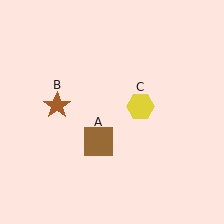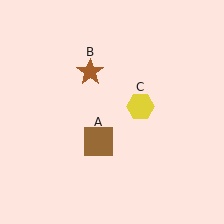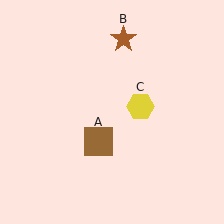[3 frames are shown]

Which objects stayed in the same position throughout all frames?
Brown square (object A) and yellow hexagon (object C) remained stationary.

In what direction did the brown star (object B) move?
The brown star (object B) moved up and to the right.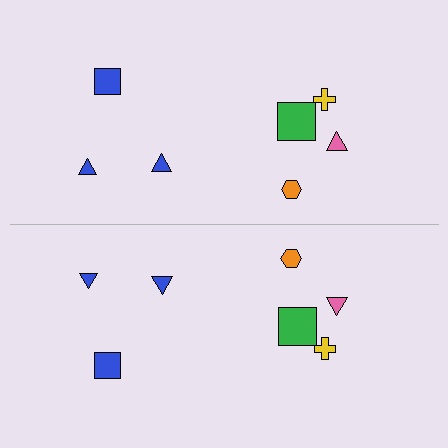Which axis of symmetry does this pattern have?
The pattern has a horizontal axis of symmetry running through the center of the image.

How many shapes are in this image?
There are 14 shapes in this image.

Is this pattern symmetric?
Yes, this pattern has bilateral (reflection) symmetry.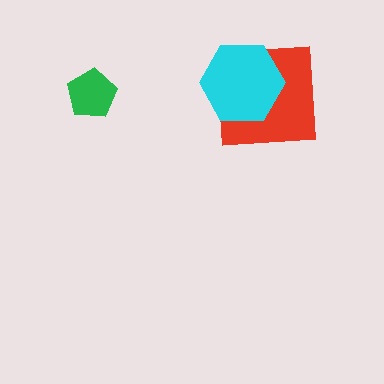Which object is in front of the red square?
The cyan hexagon is in front of the red square.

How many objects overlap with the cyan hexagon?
1 object overlaps with the cyan hexagon.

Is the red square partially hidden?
Yes, it is partially covered by another shape.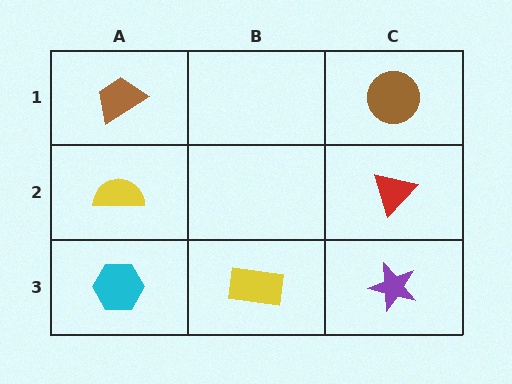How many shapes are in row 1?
2 shapes.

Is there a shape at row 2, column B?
No, that cell is empty.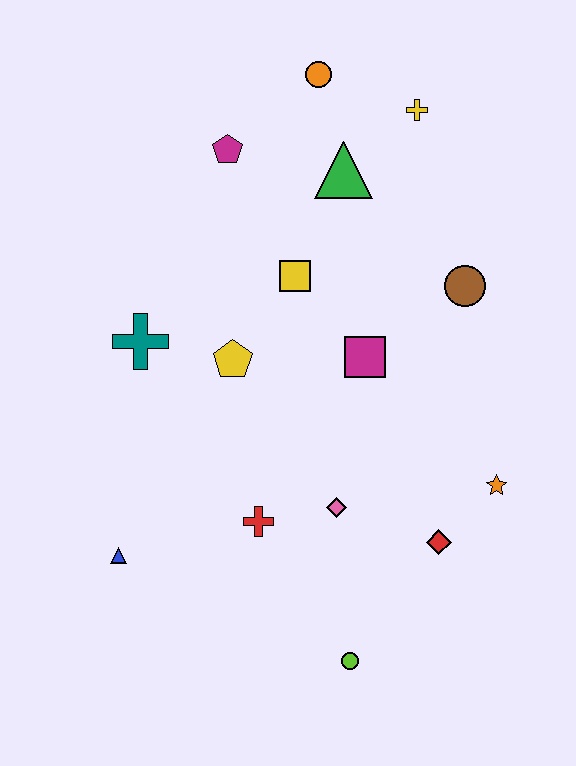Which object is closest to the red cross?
The pink diamond is closest to the red cross.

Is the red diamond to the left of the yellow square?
No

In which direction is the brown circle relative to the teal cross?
The brown circle is to the right of the teal cross.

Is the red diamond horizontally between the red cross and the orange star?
Yes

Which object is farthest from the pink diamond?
The orange circle is farthest from the pink diamond.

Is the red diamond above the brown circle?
No